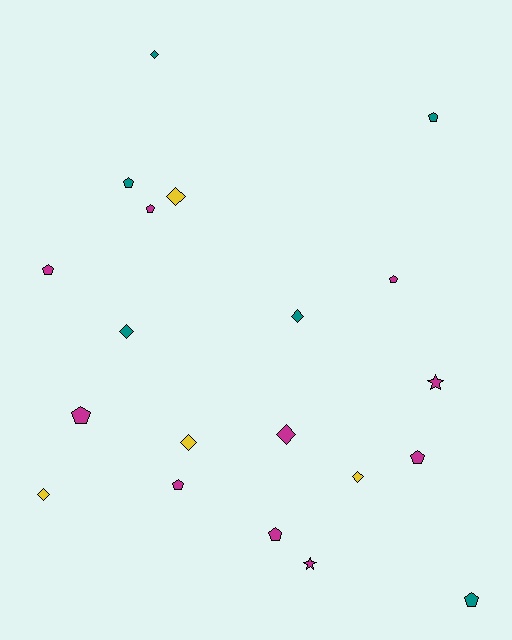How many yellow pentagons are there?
There are no yellow pentagons.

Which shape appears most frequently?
Pentagon, with 10 objects.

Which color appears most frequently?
Magenta, with 10 objects.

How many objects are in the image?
There are 20 objects.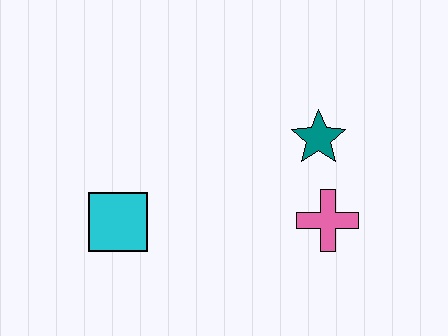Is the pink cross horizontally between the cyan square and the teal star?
No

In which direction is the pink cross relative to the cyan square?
The pink cross is to the right of the cyan square.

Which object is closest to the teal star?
The pink cross is closest to the teal star.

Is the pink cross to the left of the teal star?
No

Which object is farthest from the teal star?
The cyan square is farthest from the teal star.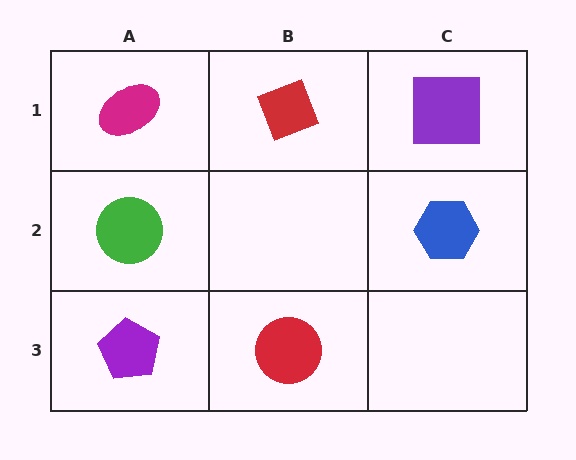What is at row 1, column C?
A purple square.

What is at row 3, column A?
A purple pentagon.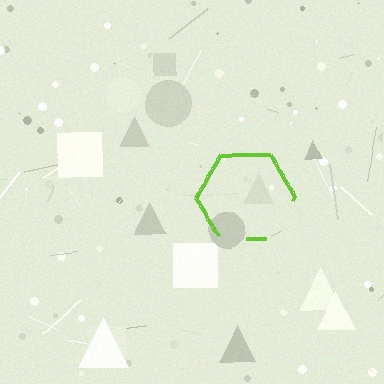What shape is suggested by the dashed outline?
The dashed outline suggests a hexagon.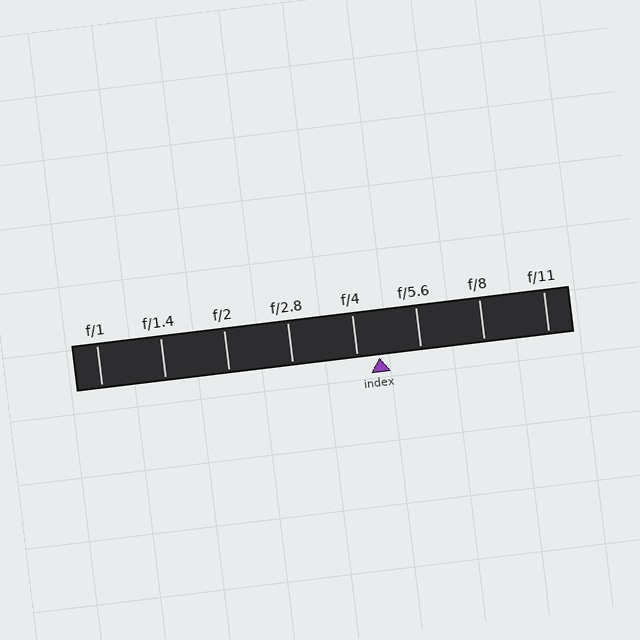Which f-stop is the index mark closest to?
The index mark is closest to f/4.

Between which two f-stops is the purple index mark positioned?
The index mark is between f/4 and f/5.6.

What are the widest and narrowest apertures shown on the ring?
The widest aperture shown is f/1 and the narrowest is f/11.